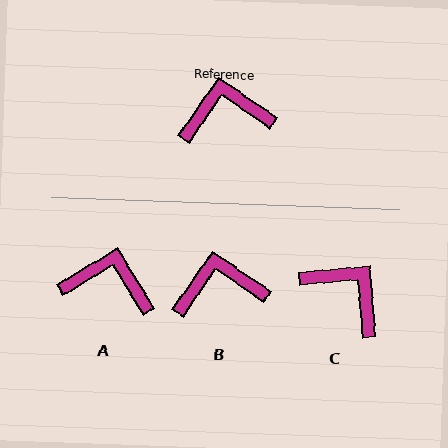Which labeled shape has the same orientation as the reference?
B.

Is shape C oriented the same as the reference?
No, it is off by about 51 degrees.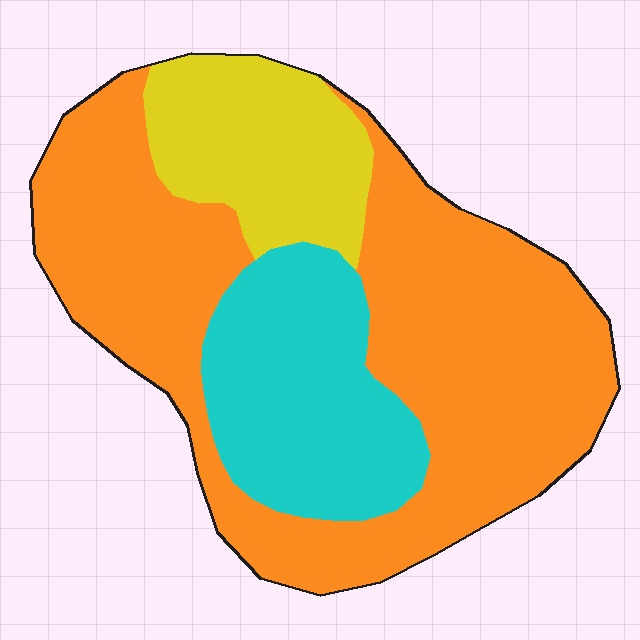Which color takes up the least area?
Yellow, at roughly 15%.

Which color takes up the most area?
Orange, at roughly 60%.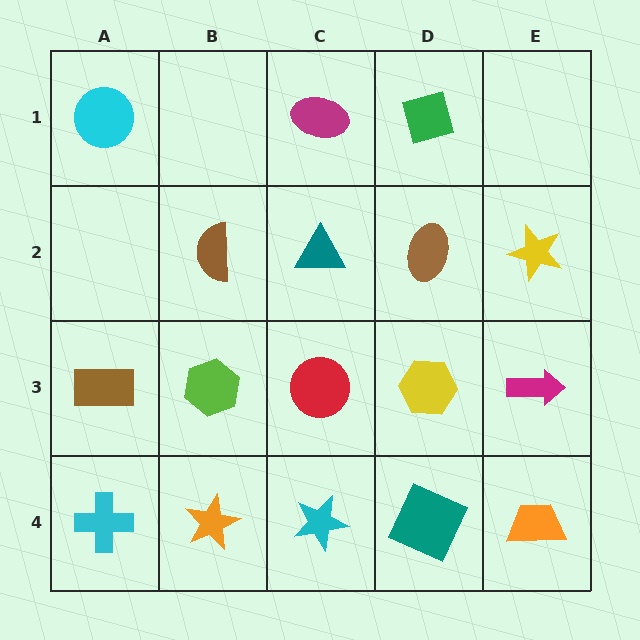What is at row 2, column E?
A yellow star.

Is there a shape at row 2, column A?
No, that cell is empty.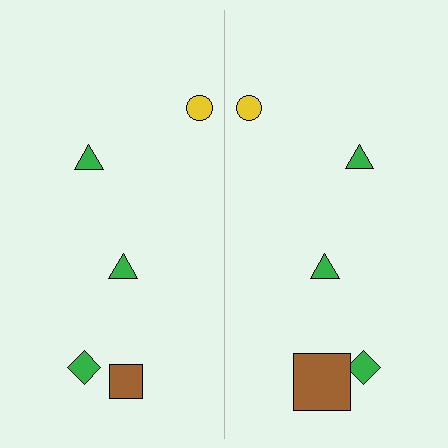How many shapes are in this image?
There are 10 shapes in this image.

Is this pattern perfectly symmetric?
No, the pattern is not perfectly symmetric. The brown square on the right side has a different size than its mirror counterpart.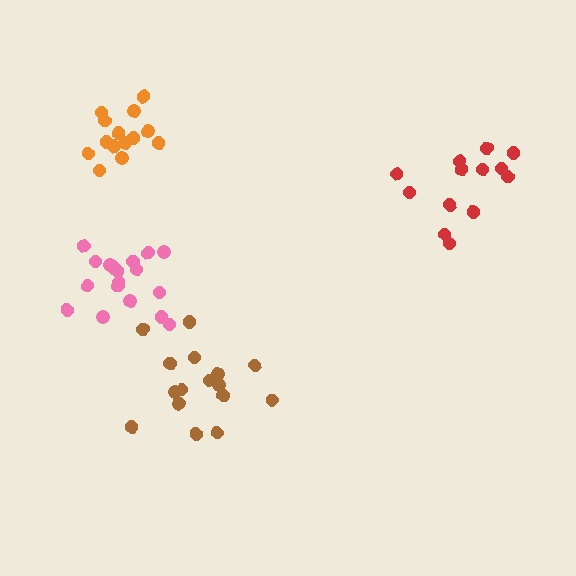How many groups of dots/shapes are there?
There are 4 groups.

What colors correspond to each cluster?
The clusters are colored: red, brown, pink, orange.